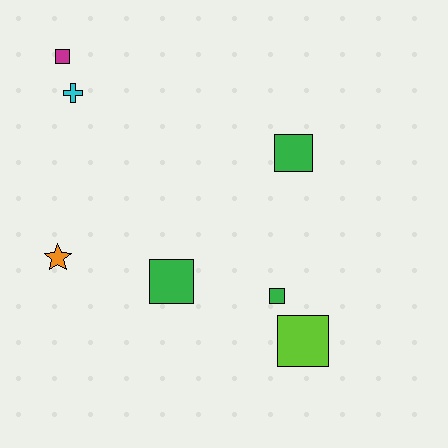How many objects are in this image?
There are 7 objects.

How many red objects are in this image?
There are no red objects.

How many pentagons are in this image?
There are no pentagons.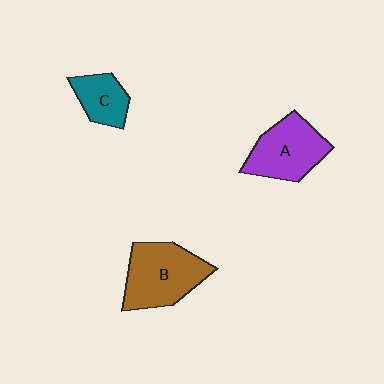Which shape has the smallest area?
Shape C (teal).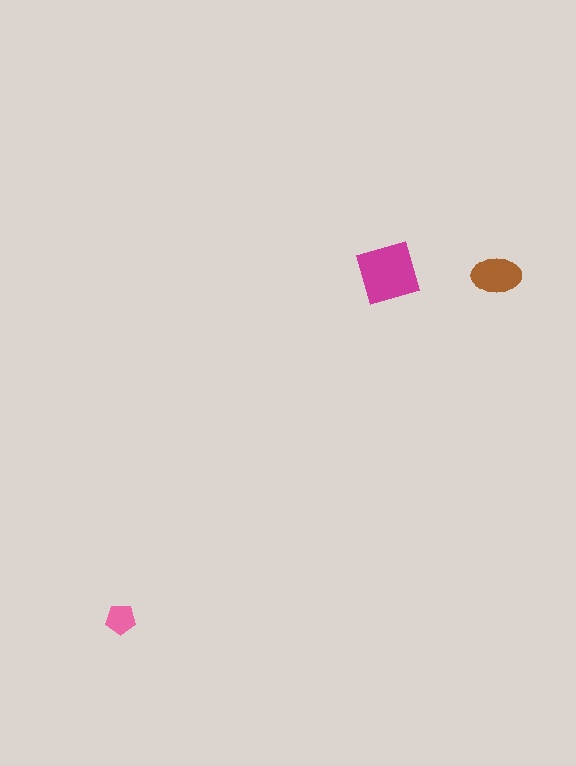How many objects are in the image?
There are 3 objects in the image.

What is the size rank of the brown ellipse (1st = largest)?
2nd.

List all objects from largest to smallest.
The magenta diamond, the brown ellipse, the pink pentagon.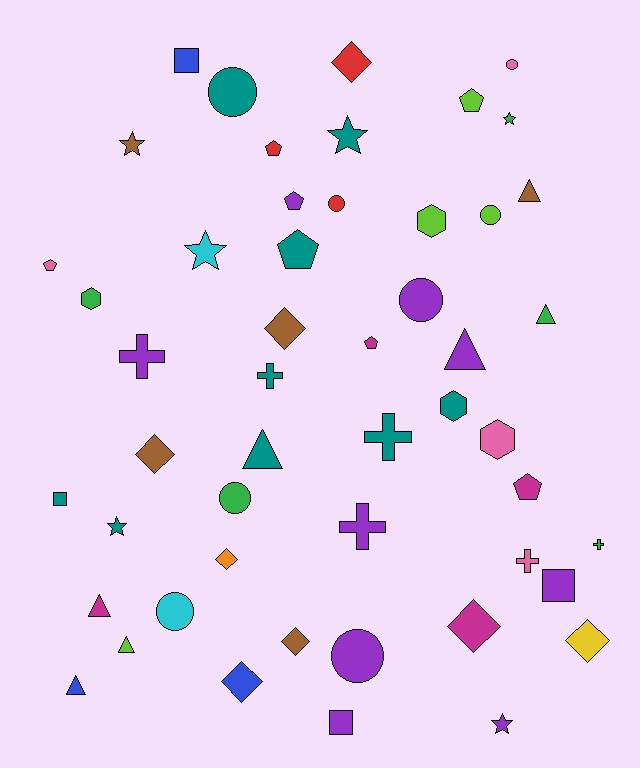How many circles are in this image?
There are 8 circles.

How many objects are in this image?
There are 50 objects.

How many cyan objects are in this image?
There are 2 cyan objects.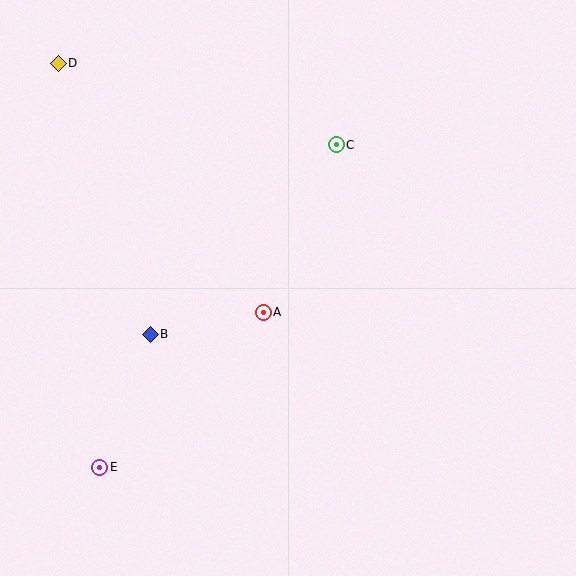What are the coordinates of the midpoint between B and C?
The midpoint between B and C is at (243, 239).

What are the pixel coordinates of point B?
Point B is at (150, 334).